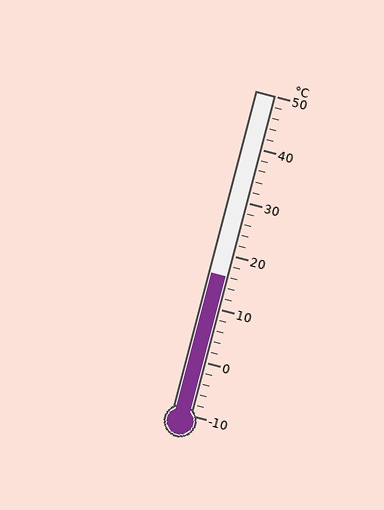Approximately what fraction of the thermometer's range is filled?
The thermometer is filled to approximately 45% of its range.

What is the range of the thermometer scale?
The thermometer scale ranges from -10°C to 50°C.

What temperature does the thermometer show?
The thermometer shows approximately 16°C.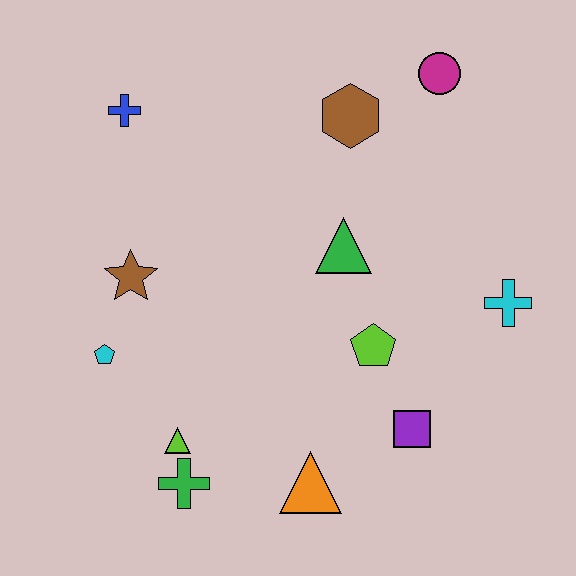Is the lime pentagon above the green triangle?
No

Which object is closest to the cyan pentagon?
The brown star is closest to the cyan pentagon.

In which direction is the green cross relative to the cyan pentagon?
The green cross is below the cyan pentagon.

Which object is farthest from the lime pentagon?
The blue cross is farthest from the lime pentagon.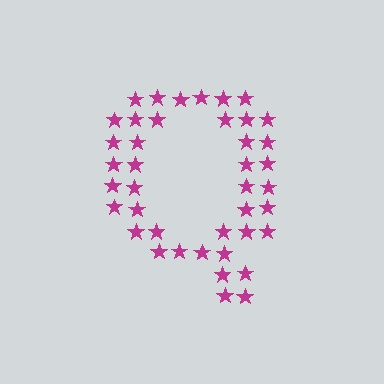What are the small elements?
The small elements are stars.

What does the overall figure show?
The overall figure shows the letter Q.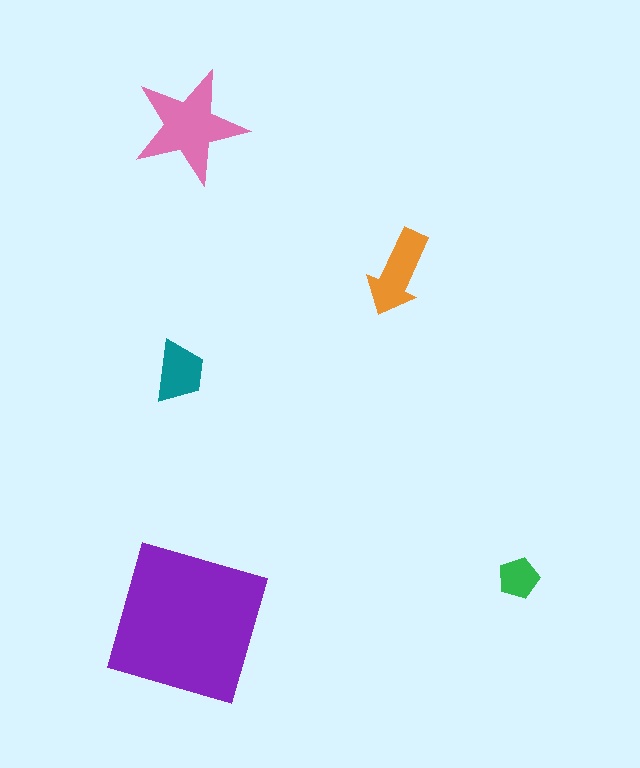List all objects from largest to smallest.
The purple square, the pink star, the orange arrow, the teal trapezoid, the green pentagon.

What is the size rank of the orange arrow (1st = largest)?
3rd.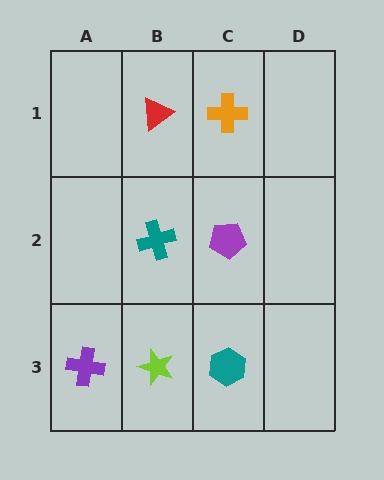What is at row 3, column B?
A lime star.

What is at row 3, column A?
A purple cross.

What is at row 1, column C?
An orange cross.